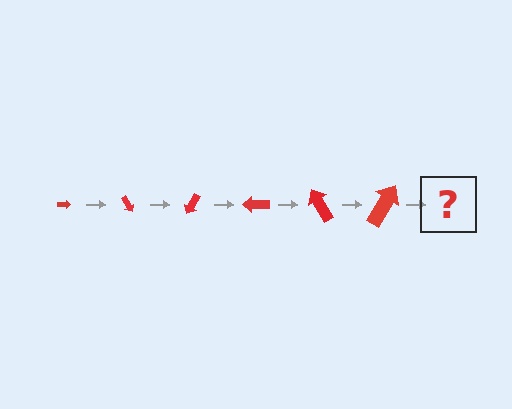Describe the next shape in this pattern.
It should be an arrow, larger than the previous one and rotated 360 degrees from the start.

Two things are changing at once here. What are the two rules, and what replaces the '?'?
The two rules are that the arrow grows larger each step and it rotates 60 degrees each step. The '?' should be an arrow, larger than the previous one and rotated 360 degrees from the start.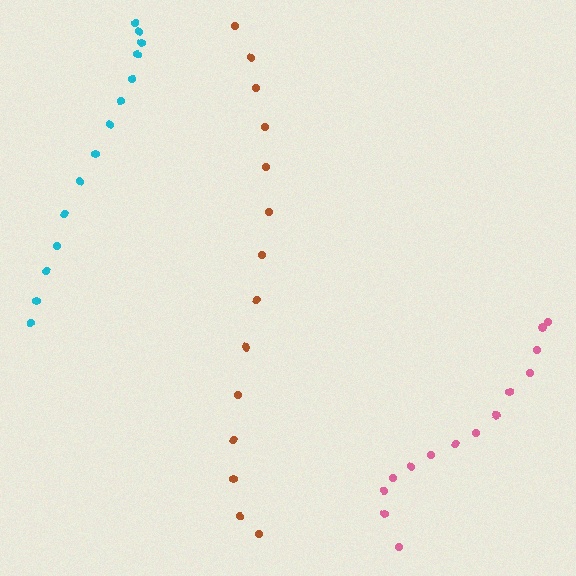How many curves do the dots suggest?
There are 3 distinct paths.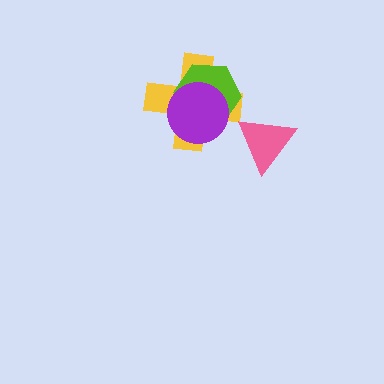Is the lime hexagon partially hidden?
Yes, it is partially covered by another shape.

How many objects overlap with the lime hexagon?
2 objects overlap with the lime hexagon.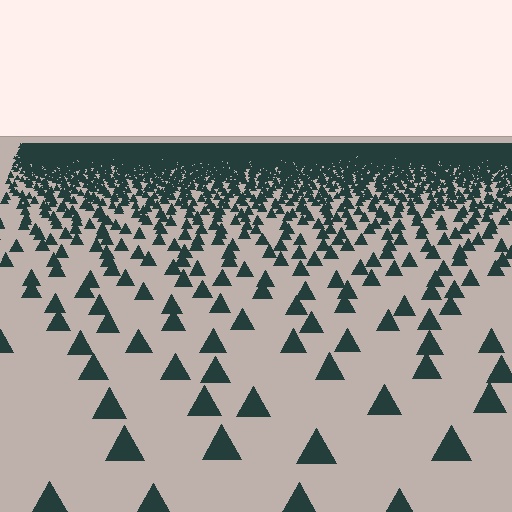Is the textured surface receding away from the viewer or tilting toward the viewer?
The surface is receding away from the viewer. Texture elements get smaller and denser toward the top.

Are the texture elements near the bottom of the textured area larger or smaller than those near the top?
Larger. Near the bottom, elements are closer to the viewer and appear at a bigger on-screen size.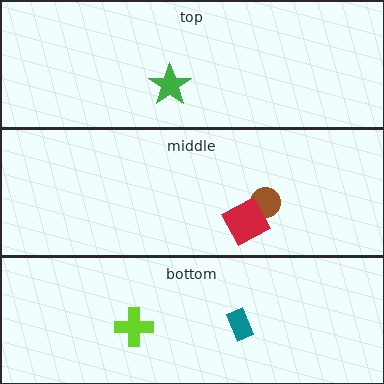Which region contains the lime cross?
The bottom region.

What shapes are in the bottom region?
The teal rectangle, the lime cross.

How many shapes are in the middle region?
2.